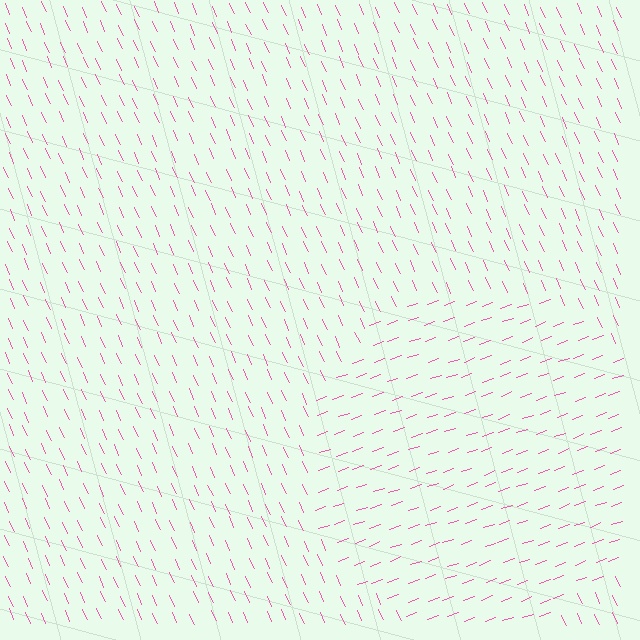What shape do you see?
I see a circle.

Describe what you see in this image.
The image is filled with small pink line segments. A circle region in the image has lines oriented differently from the surrounding lines, creating a visible texture boundary.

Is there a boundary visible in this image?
Yes, there is a texture boundary formed by a change in line orientation.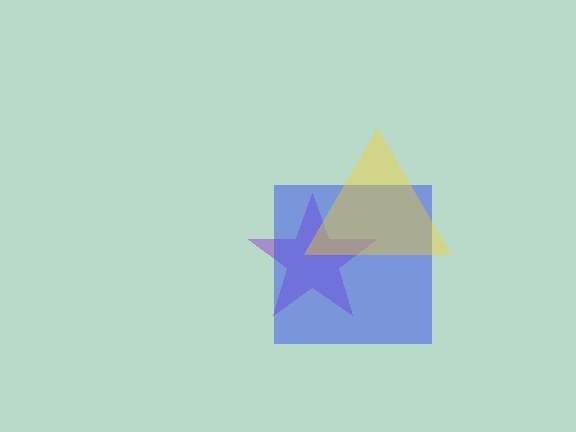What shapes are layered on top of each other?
The layered shapes are: a purple star, a blue square, a yellow triangle.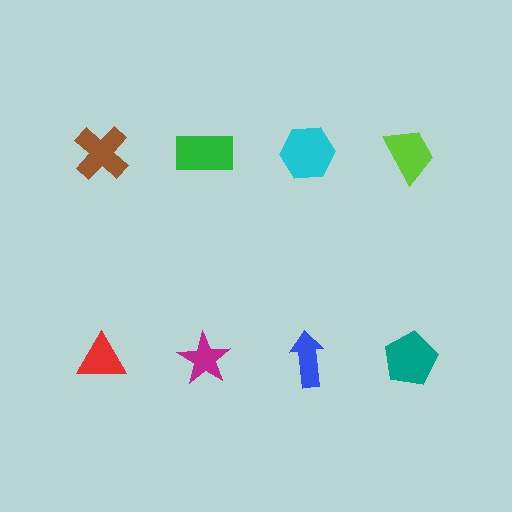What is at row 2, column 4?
A teal pentagon.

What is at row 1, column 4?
A lime trapezoid.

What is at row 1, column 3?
A cyan hexagon.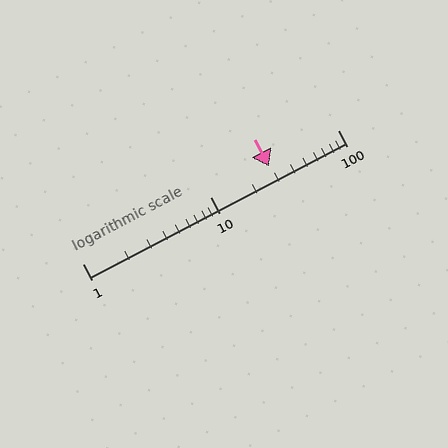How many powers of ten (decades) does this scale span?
The scale spans 2 decades, from 1 to 100.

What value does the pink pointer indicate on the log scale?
The pointer indicates approximately 29.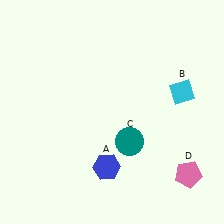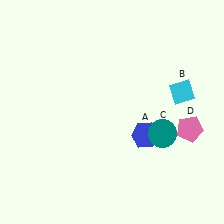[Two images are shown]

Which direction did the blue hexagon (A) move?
The blue hexagon (A) moved right.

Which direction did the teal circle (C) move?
The teal circle (C) moved right.